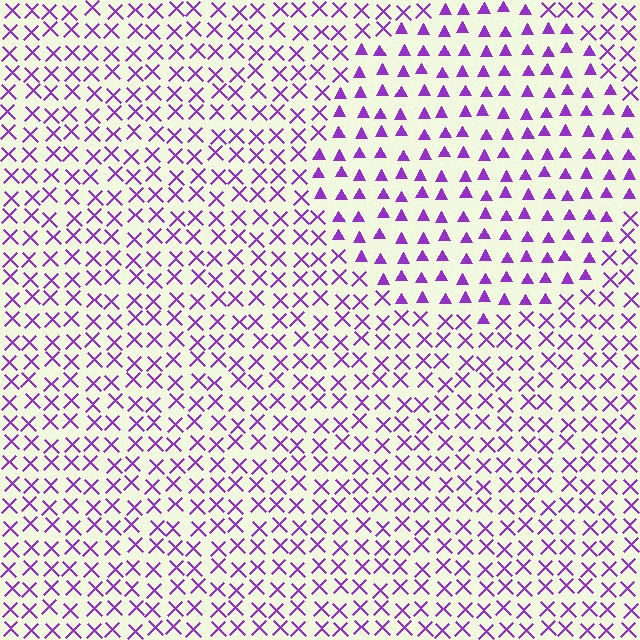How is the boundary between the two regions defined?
The boundary is defined by a change in element shape: triangles inside vs. X marks outside. All elements share the same color and spacing.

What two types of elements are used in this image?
The image uses triangles inside the circle region and X marks outside it.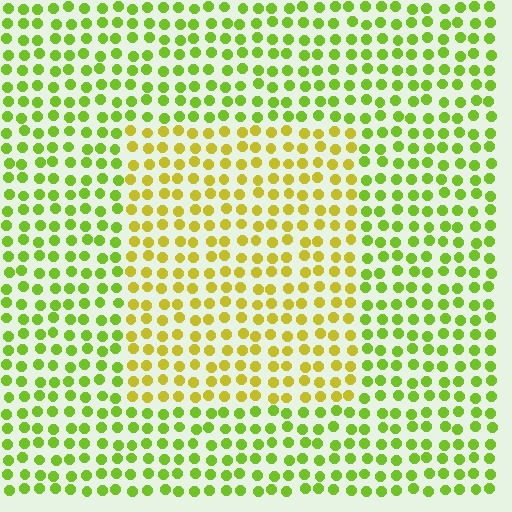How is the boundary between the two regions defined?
The boundary is defined purely by a slight shift in hue (about 34 degrees). Spacing, size, and orientation are identical on both sides.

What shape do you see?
I see a rectangle.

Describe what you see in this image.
The image is filled with small lime elements in a uniform arrangement. A rectangle-shaped region is visible where the elements are tinted to a slightly different hue, forming a subtle color boundary.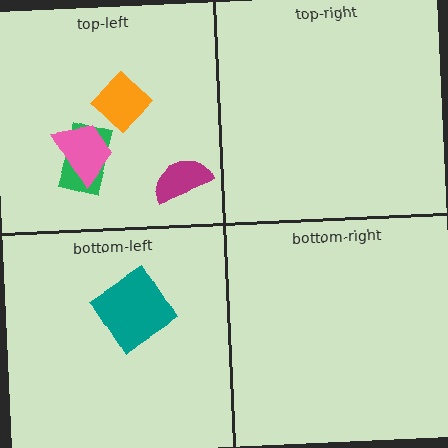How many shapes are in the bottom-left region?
1.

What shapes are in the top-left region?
The magenta semicircle, the green rectangle, the pink trapezoid, the orange diamond.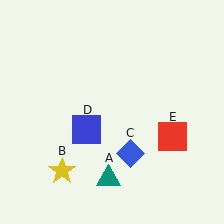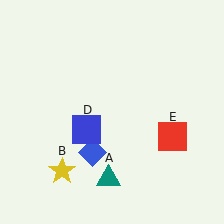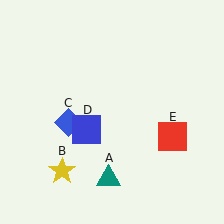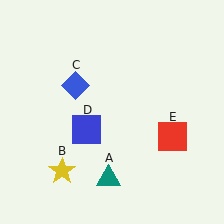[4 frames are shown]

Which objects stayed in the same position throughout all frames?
Teal triangle (object A) and yellow star (object B) and blue square (object D) and red square (object E) remained stationary.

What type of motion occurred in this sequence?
The blue diamond (object C) rotated clockwise around the center of the scene.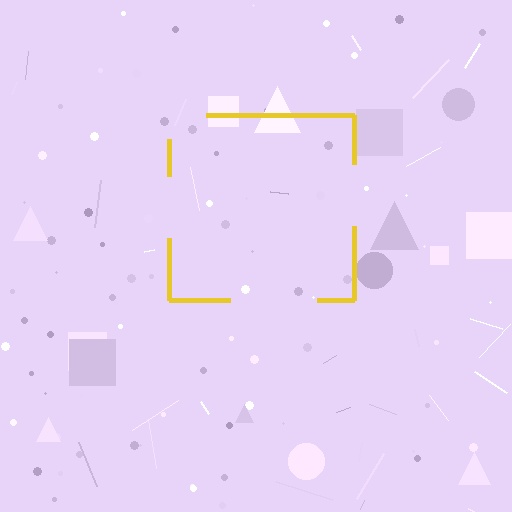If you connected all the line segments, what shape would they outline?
They would outline a square.